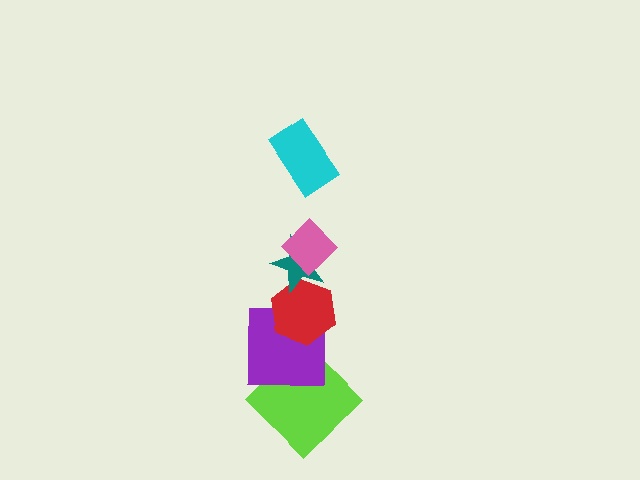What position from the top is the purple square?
The purple square is 5th from the top.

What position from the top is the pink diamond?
The pink diamond is 2nd from the top.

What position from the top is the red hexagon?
The red hexagon is 4th from the top.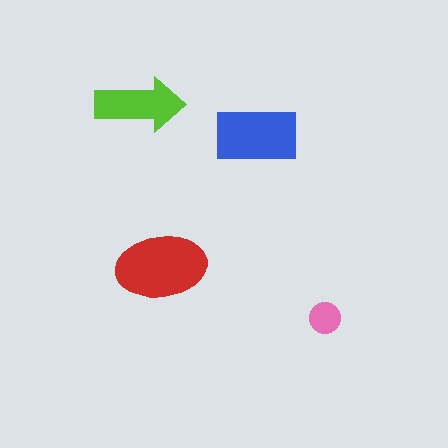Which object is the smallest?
The pink circle.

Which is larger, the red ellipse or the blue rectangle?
The red ellipse.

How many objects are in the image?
There are 4 objects in the image.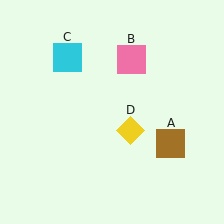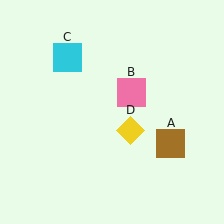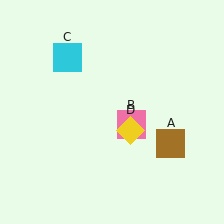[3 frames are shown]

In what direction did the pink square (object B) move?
The pink square (object B) moved down.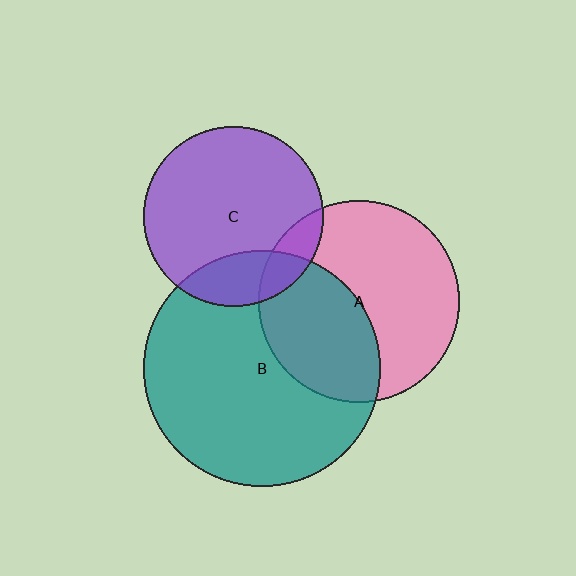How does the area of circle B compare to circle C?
Approximately 1.7 times.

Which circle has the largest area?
Circle B (teal).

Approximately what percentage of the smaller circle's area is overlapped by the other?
Approximately 40%.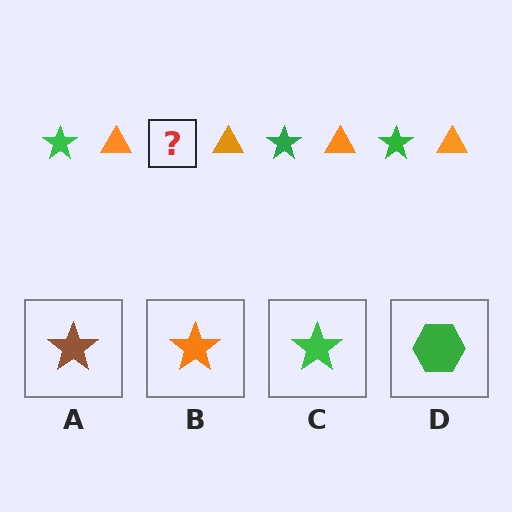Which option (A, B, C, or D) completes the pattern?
C.